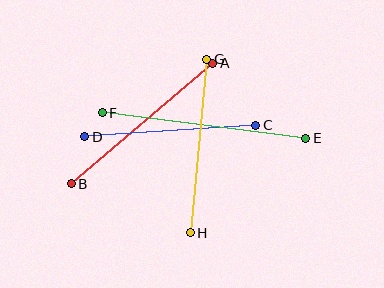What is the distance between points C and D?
The distance is approximately 171 pixels.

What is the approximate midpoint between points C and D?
The midpoint is at approximately (170, 131) pixels.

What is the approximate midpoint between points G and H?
The midpoint is at approximately (198, 146) pixels.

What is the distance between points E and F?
The distance is approximately 205 pixels.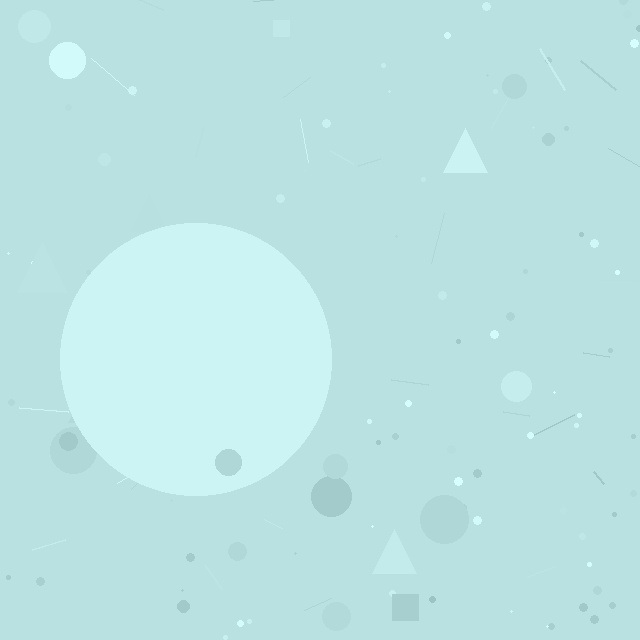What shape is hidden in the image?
A circle is hidden in the image.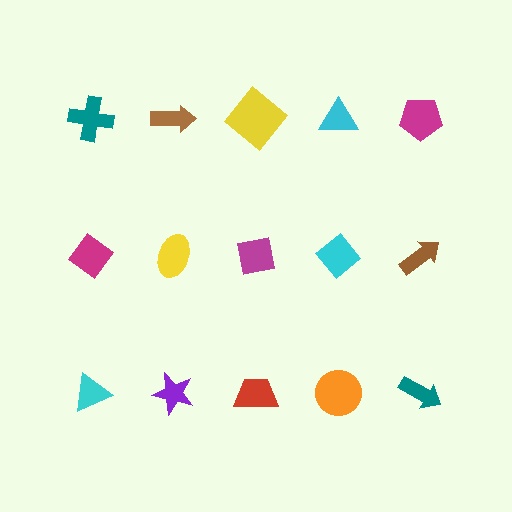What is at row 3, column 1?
A cyan triangle.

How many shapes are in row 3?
5 shapes.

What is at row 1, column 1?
A teal cross.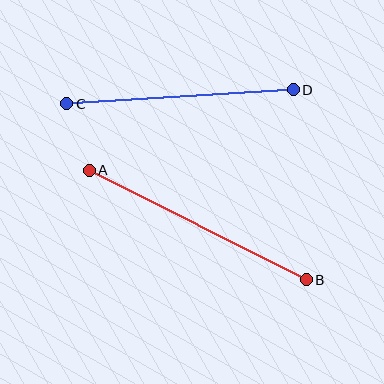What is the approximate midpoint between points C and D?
The midpoint is at approximately (180, 97) pixels.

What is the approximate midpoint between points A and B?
The midpoint is at approximately (198, 225) pixels.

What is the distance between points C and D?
The distance is approximately 227 pixels.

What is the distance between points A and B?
The distance is approximately 243 pixels.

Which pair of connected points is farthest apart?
Points A and B are farthest apart.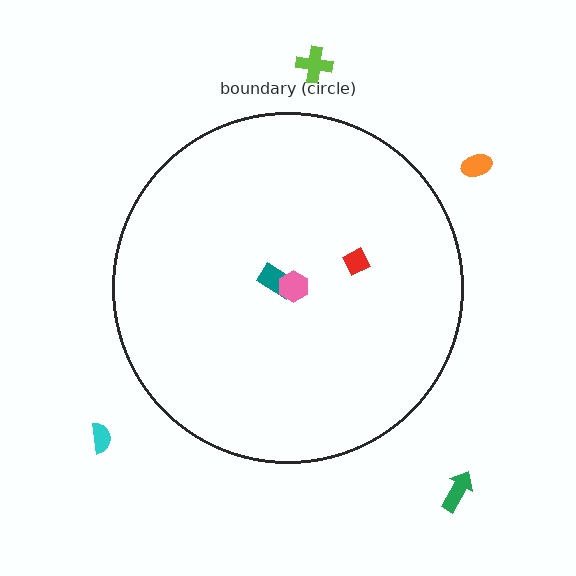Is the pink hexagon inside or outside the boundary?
Inside.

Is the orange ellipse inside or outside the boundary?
Outside.